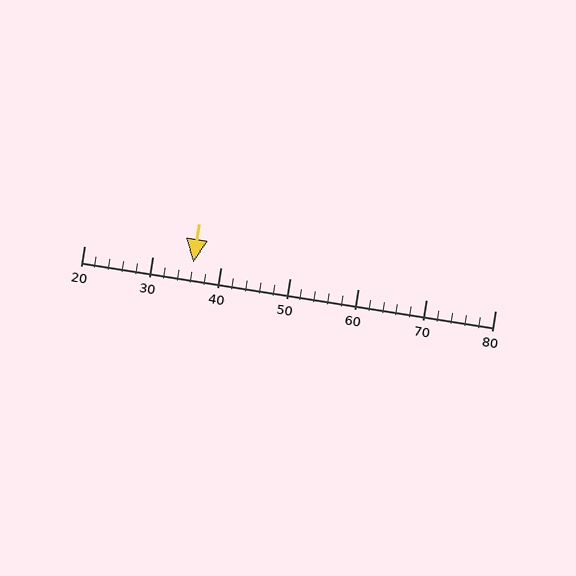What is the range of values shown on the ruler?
The ruler shows values from 20 to 80.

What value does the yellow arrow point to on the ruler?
The yellow arrow points to approximately 36.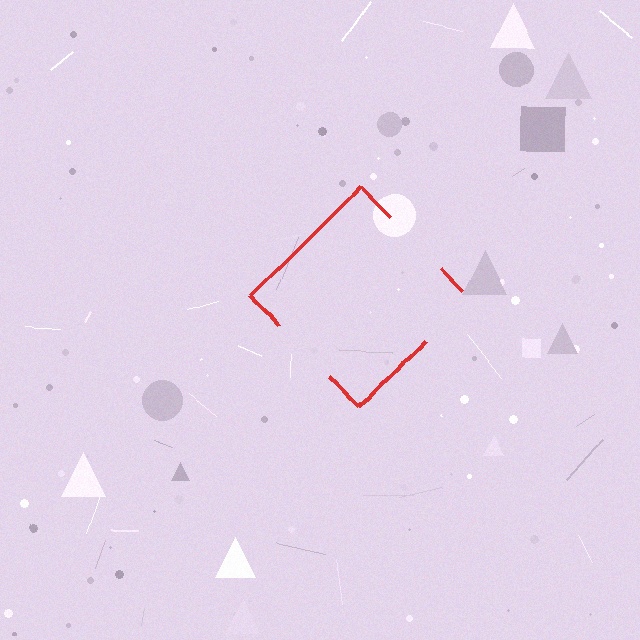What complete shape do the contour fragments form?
The contour fragments form a diamond.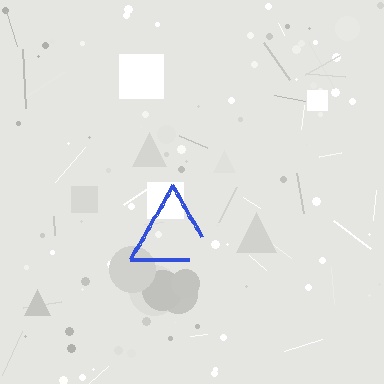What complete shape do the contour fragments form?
The contour fragments form a triangle.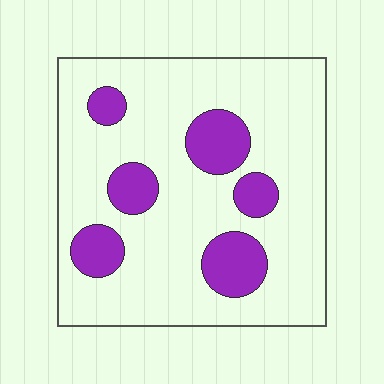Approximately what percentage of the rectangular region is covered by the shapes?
Approximately 20%.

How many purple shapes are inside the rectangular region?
6.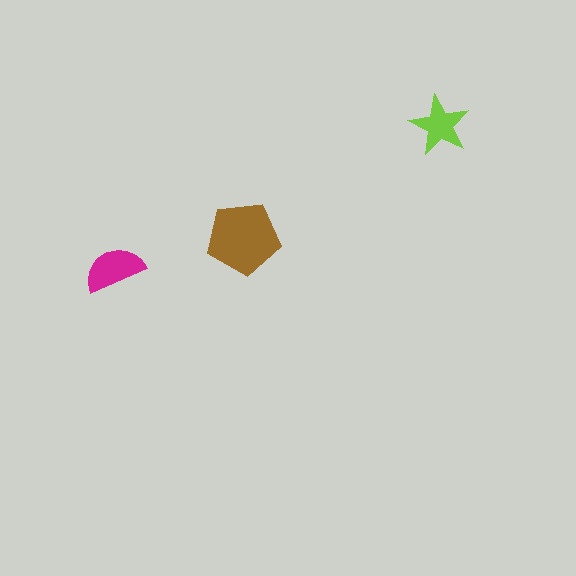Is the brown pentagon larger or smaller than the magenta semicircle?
Larger.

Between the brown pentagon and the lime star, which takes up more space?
The brown pentagon.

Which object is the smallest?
The lime star.